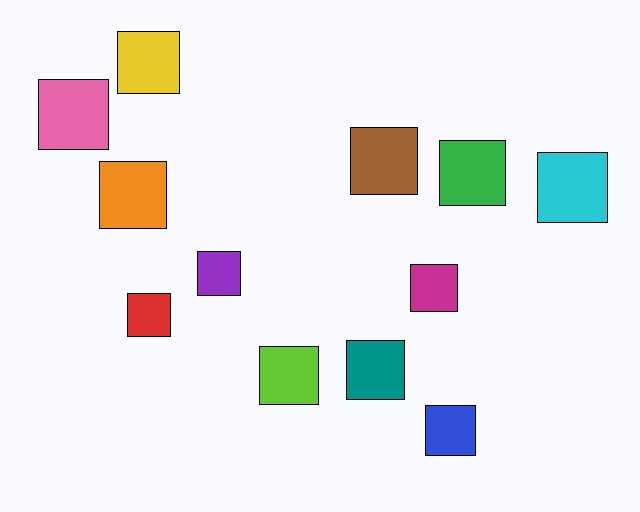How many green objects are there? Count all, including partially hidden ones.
There is 1 green object.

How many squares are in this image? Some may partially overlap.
There are 12 squares.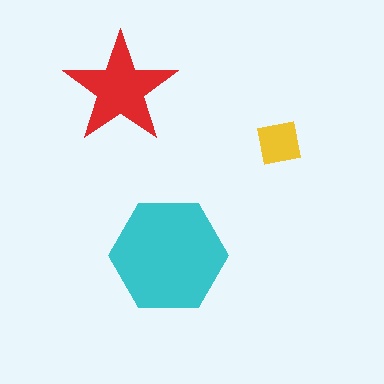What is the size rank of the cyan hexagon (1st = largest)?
1st.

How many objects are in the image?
There are 3 objects in the image.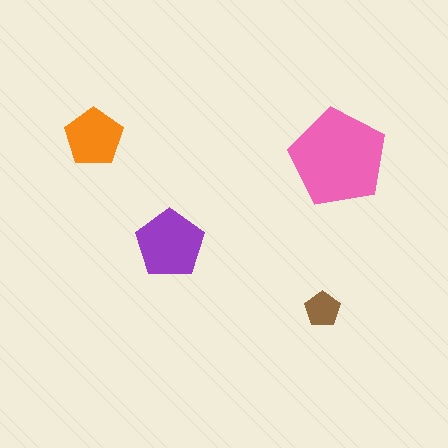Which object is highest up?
The orange pentagon is topmost.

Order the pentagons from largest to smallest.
the pink one, the purple one, the orange one, the brown one.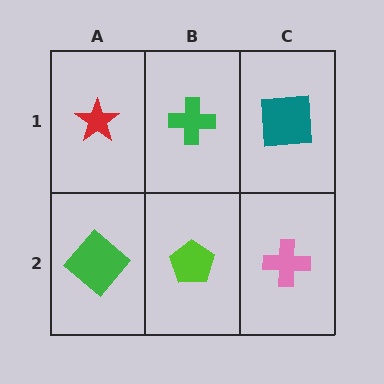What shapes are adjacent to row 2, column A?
A red star (row 1, column A), a lime pentagon (row 2, column B).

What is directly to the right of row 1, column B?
A teal square.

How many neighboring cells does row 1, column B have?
3.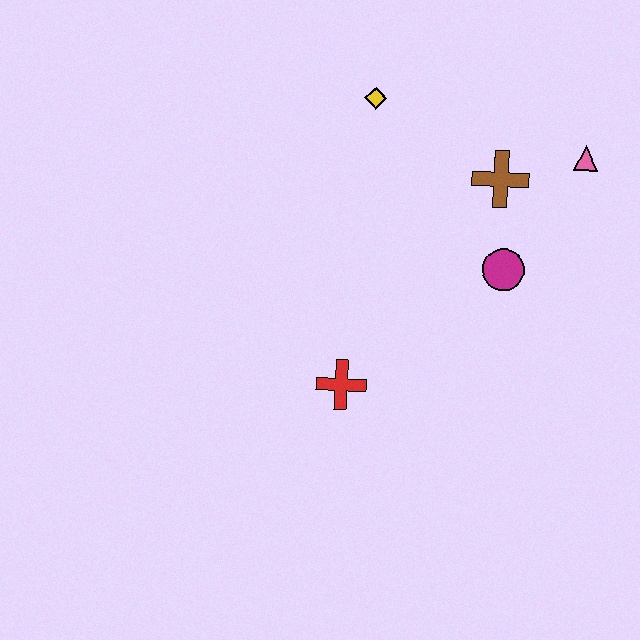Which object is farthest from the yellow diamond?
The red cross is farthest from the yellow diamond.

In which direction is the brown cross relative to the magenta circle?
The brown cross is above the magenta circle.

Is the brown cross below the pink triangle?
Yes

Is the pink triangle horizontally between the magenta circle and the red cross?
No